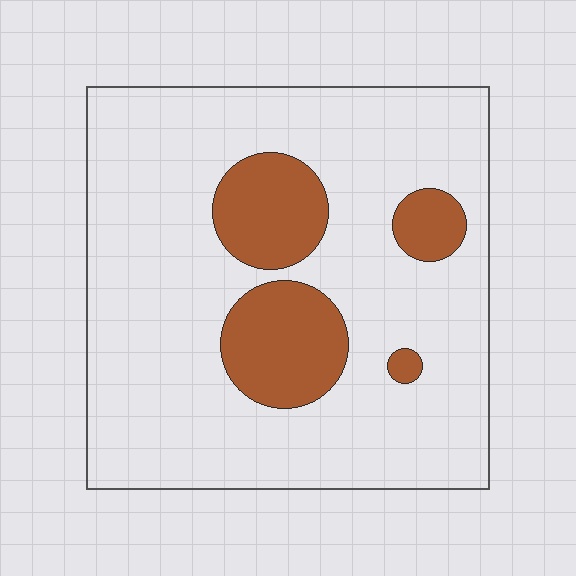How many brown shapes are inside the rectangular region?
4.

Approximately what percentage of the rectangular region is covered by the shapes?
Approximately 20%.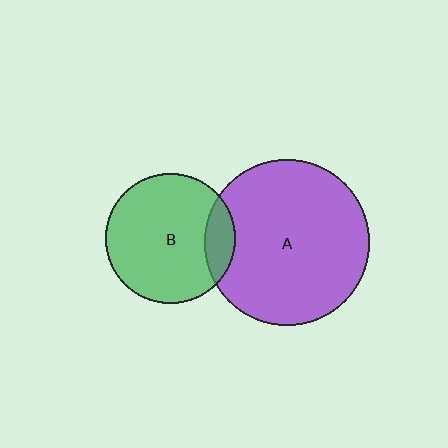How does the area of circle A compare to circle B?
Approximately 1.6 times.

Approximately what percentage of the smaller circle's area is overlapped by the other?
Approximately 15%.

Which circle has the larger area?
Circle A (purple).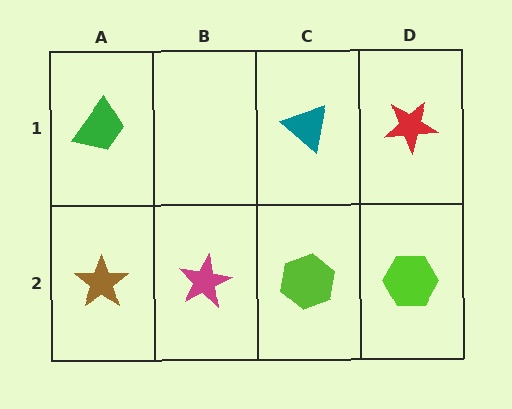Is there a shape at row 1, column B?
No, that cell is empty.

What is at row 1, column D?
A red star.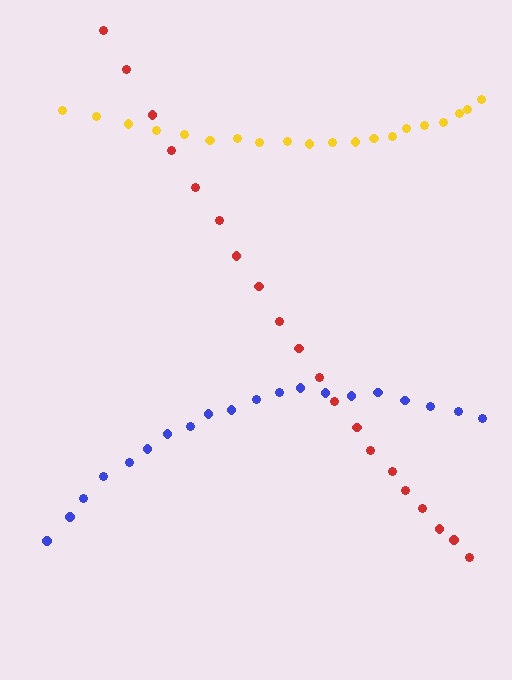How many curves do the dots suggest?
There are 3 distinct paths.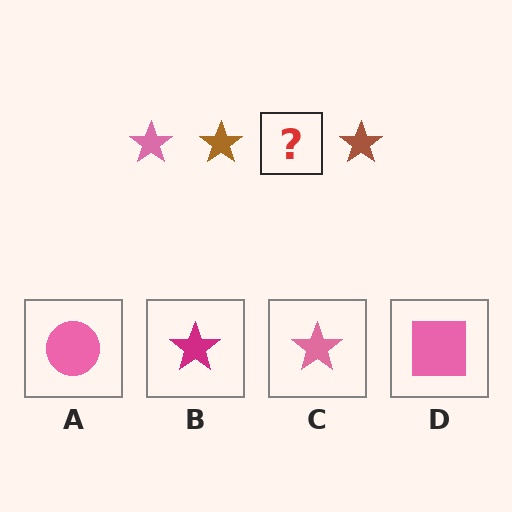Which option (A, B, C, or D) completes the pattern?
C.